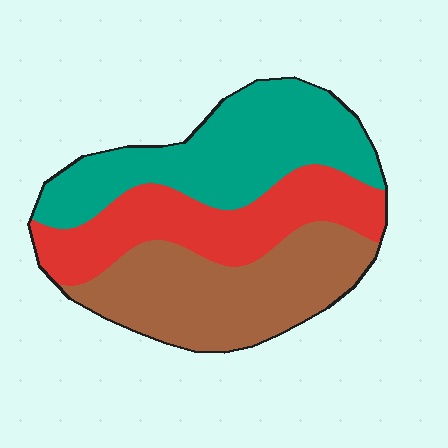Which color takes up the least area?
Red, at roughly 30%.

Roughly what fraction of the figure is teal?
Teal covers 36% of the figure.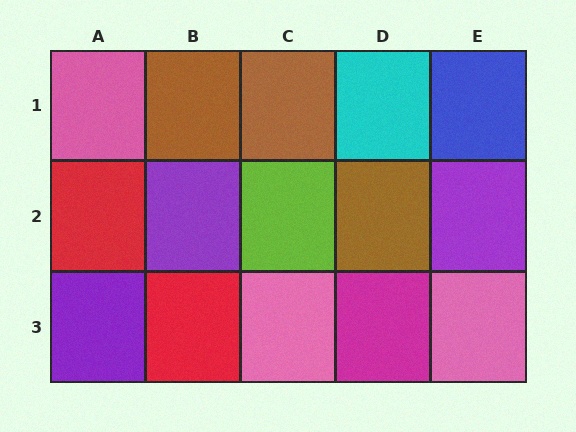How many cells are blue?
1 cell is blue.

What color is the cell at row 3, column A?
Purple.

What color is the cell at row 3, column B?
Red.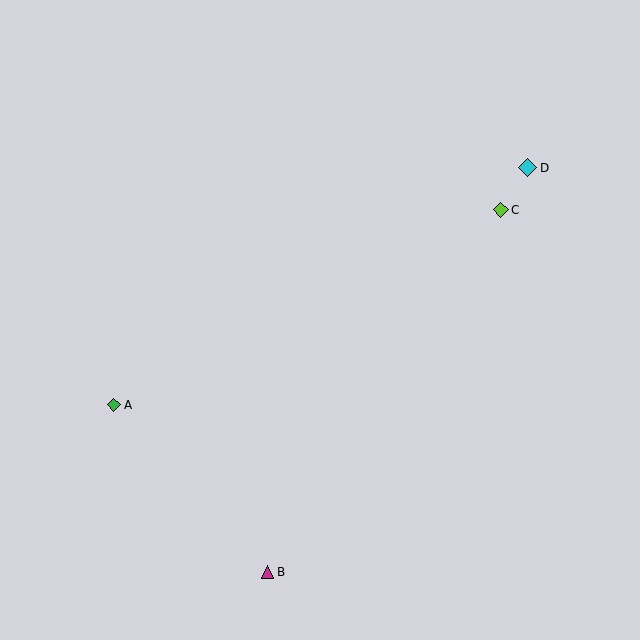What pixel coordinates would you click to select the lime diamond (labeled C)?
Click at (501, 210) to select the lime diamond C.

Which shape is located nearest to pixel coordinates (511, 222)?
The lime diamond (labeled C) at (501, 210) is nearest to that location.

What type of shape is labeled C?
Shape C is a lime diamond.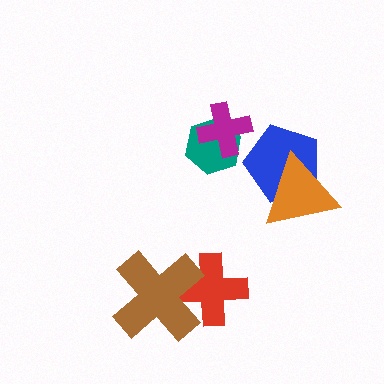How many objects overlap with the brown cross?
1 object overlaps with the brown cross.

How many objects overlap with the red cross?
1 object overlaps with the red cross.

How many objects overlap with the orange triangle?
1 object overlaps with the orange triangle.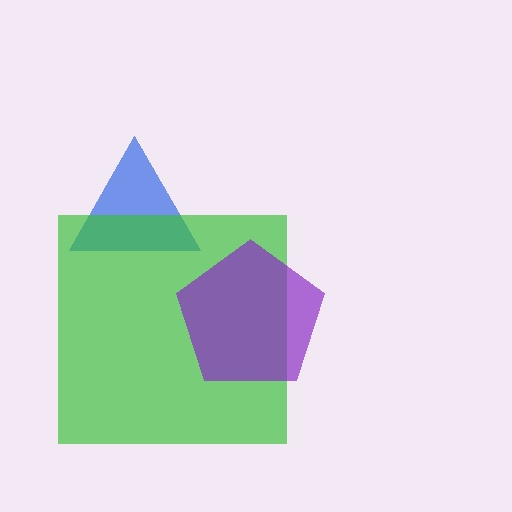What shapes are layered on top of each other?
The layered shapes are: a blue triangle, a green square, a purple pentagon.